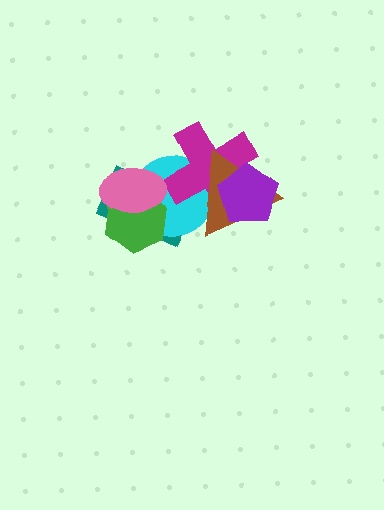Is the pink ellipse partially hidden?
No, no other shape covers it.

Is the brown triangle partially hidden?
Yes, it is partially covered by another shape.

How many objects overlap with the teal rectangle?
4 objects overlap with the teal rectangle.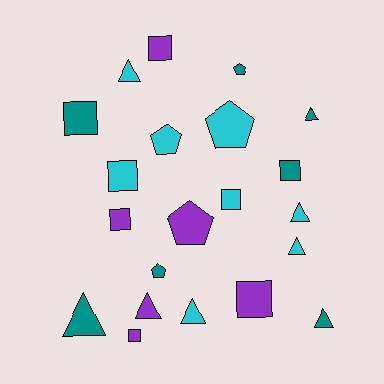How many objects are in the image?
There are 21 objects.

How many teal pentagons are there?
There are 2 teal pentagons.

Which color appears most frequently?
Cyan, with 8 objects.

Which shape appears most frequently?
Triangle, with 8 objects.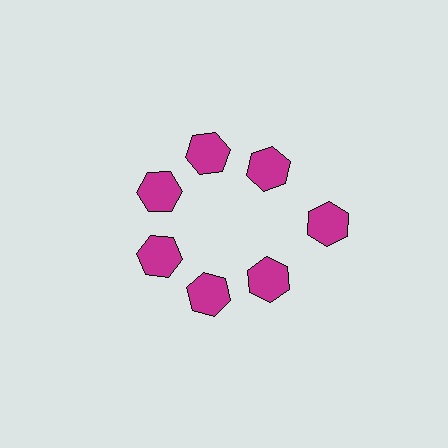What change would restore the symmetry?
The symmetry would be restored by moving it inward, back onto the ring so that all 7 hexagons sit at equal angles and equal distance from the center.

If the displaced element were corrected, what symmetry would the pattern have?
It would have 7-fold rotational symmetry — the pattern would map onto itself every 51 degrees.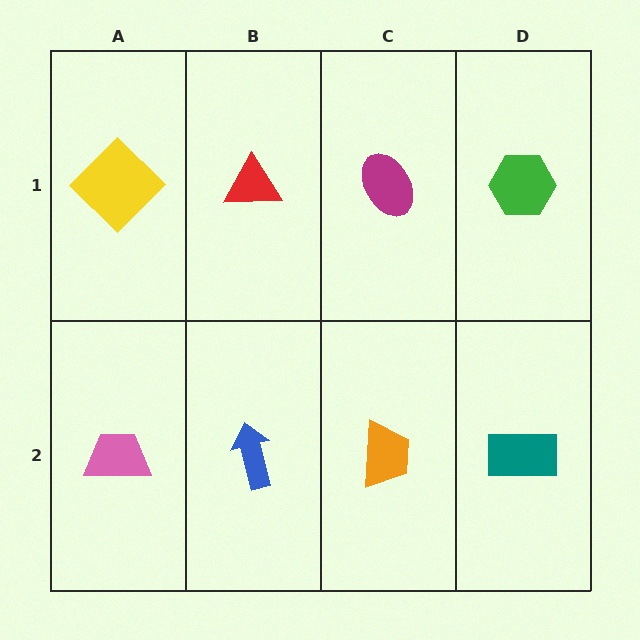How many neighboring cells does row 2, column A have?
2.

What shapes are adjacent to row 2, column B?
A red triangle (row 1, column B), a pink trapezoid (row 2, column A), an orange trapezoid (row 2, column C).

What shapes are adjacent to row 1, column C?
An orange trapezoid (row 2, column C), a red triangle (row 1, column B), a green hexagon (row 1, column D).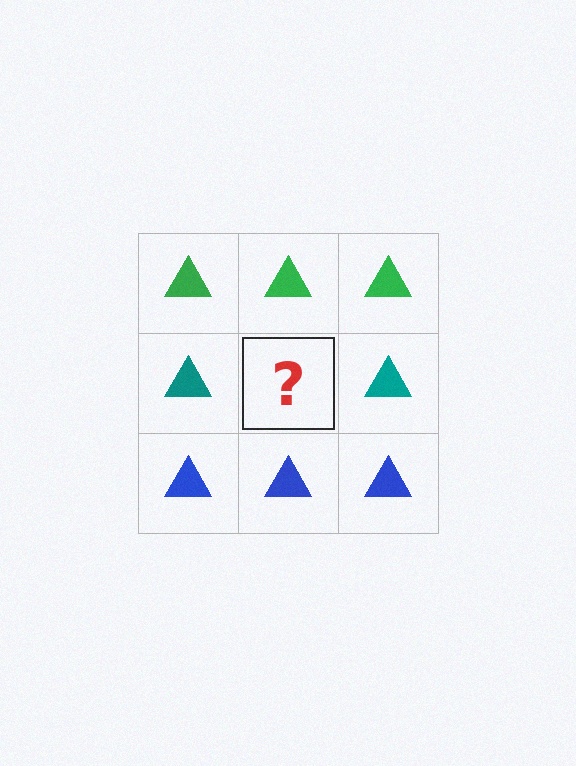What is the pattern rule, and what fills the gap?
The rule is that each row has a consistent color. The gap should be filled with a teal triangle.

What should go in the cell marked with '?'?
The missing cell should contain a teal triangle.